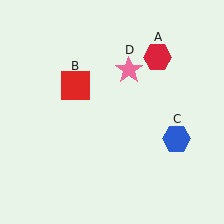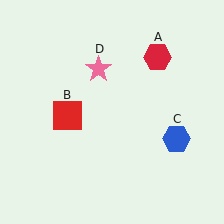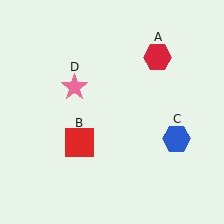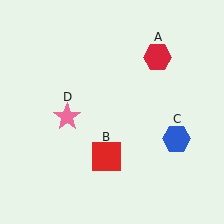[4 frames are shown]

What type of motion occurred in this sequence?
The red square (object B), pink star (object D) rotated counterclockwise around the center of the scene.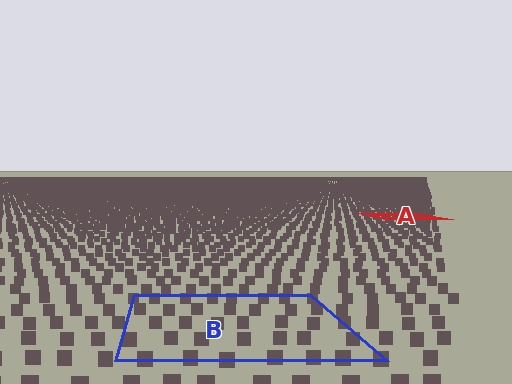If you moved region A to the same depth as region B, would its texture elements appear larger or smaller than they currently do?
They would appear larger. At a closer depth, the same texture elements are projected at a bigger on-screen size.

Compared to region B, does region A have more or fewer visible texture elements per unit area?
Region A has more texture elements per unit area — they are packed more densely because it is farther away.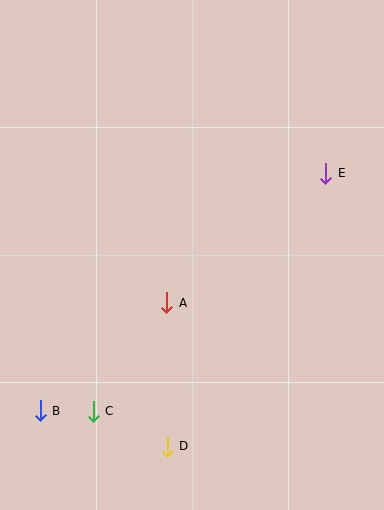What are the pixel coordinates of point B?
Point B is at (40, 411).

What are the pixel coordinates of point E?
Point E is at (326, 173).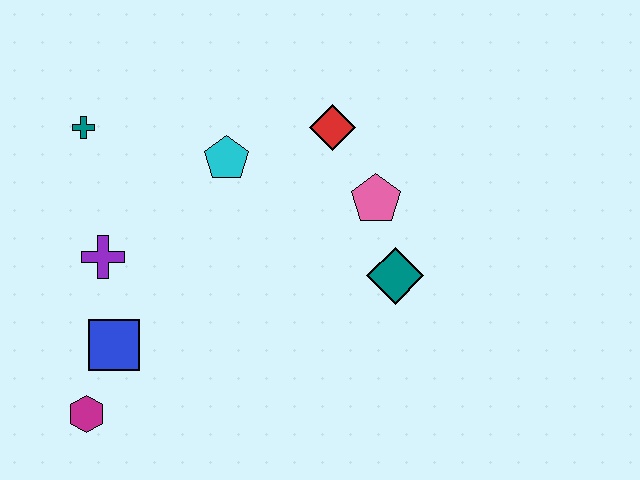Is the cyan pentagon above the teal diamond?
Yes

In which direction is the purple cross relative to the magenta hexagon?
The purple cross is above the magenta hexagon.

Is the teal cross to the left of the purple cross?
Yes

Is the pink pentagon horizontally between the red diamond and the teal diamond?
Yes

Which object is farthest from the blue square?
The red diamond is farthest from the blue square.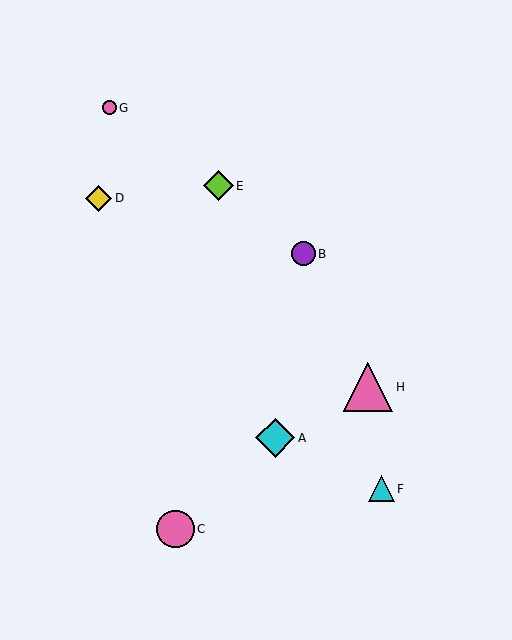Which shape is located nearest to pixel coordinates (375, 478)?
The cyan triangle (labeled F) at (382, 489) is nearest to that location.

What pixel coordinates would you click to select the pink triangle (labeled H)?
Click at (368, 387) to select the pink triangle H.